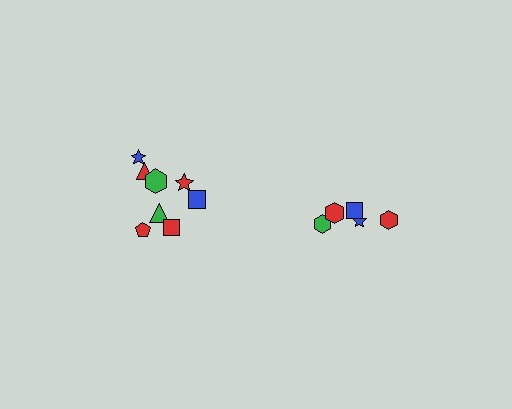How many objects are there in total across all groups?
There are 13 objects.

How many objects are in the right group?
There are 5 objects.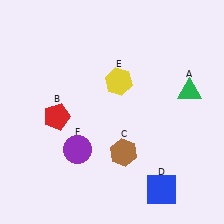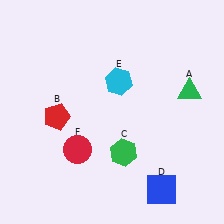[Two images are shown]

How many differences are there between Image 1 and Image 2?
There are 3 differences between the two images.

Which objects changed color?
C changed from brown to green. E changed from yellow to cyan. F changed from purple to red.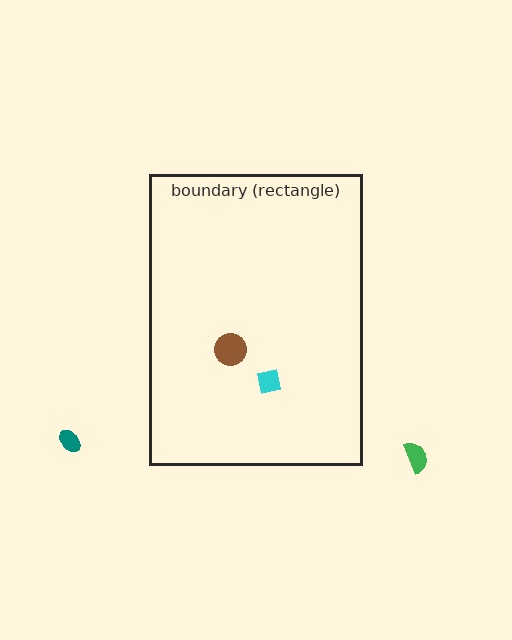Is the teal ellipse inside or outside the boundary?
Outside.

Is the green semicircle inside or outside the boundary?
Outside.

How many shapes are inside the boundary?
2 inside, 2 outside.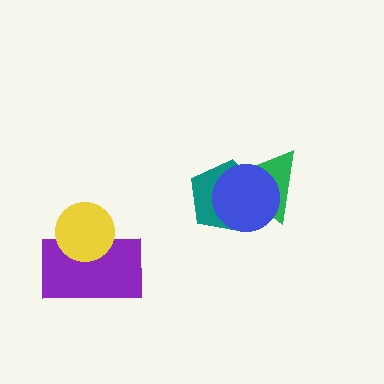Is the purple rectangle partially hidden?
Yes, it is partially covered by another shape.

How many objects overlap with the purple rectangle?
1 object overlaps with the purple rectangle.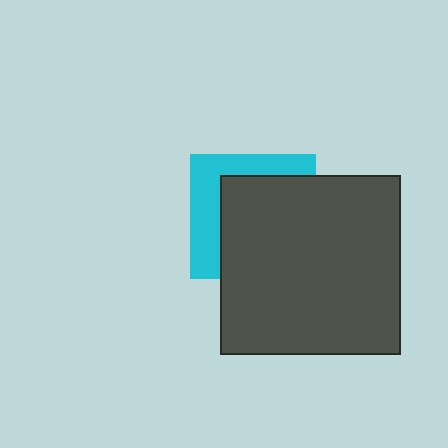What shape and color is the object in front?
The object in front is a dark gray square.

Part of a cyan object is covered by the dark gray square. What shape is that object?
It is a square.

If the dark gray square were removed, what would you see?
You would see the complete cyan square.